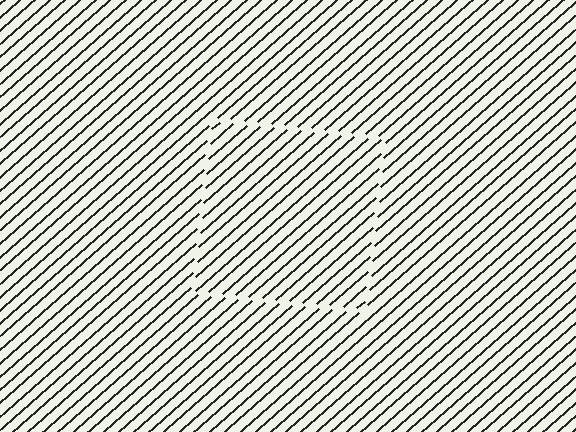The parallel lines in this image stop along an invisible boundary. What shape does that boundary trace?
An illusory square. The interior of the shape contains the same grating, shifted by half a period — the contour is defined by the phase discontinuity where line-ends from the inner and outer gratings abut.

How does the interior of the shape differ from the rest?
The interior of the shape contains the same grating, shifted by half a period — the contour is defined by the phase discontinuity where line-ends from the inner and outer gratings abut.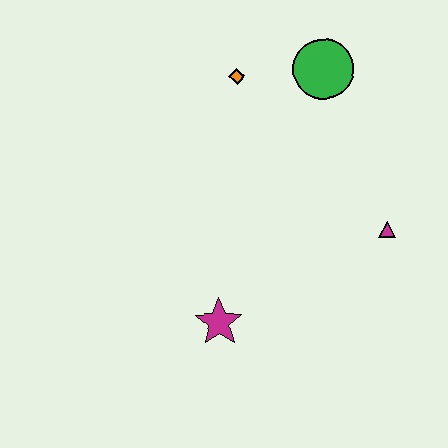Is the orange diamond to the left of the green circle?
Yes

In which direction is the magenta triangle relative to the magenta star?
The magenta triangle is to the right of the magenta star.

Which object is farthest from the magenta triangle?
The orange diamond is farthest from the magenta triangle.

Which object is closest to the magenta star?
The magenta triangle is closest to the magenta star.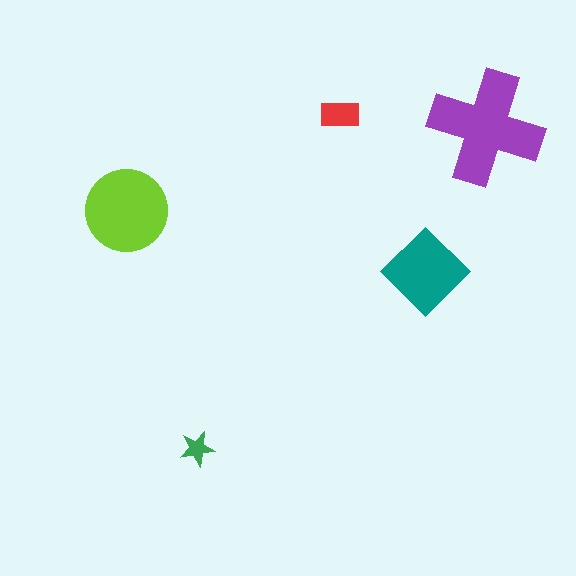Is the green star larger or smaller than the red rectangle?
Smaller.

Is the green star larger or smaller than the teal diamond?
Smaller.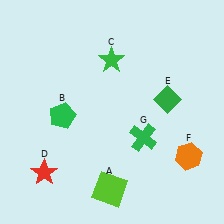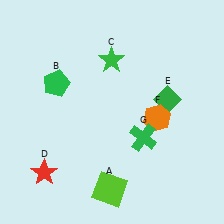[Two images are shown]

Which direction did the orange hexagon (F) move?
The orange hexagon (F) moved up.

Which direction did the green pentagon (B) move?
The green pentagon (B) moved up.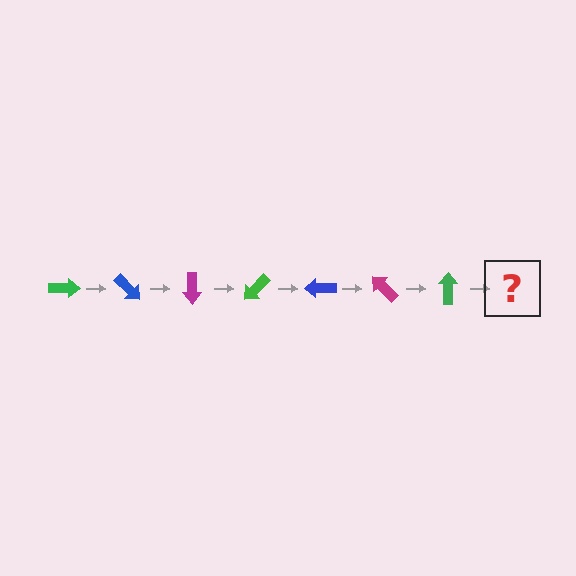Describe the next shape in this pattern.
It should be a blue arrow, rotated 315 degrees from the start.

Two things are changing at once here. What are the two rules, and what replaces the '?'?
The two rules are that it rotates 45 degrees each step and the color cycles through green, blue, and magenta. The '?' should be a blue arrow, rotated 315 degrees from the start.